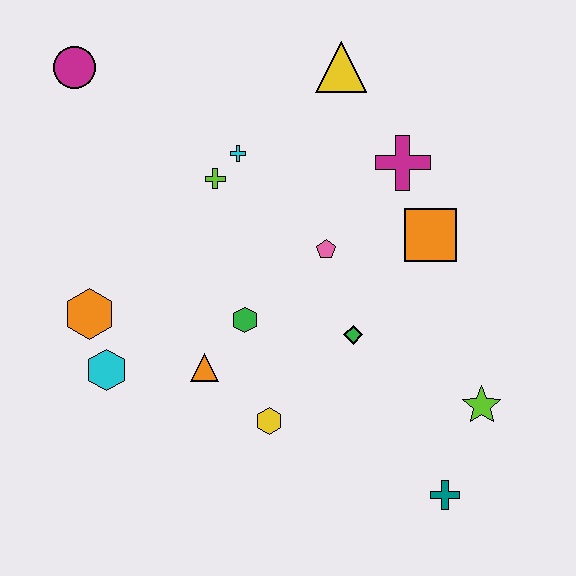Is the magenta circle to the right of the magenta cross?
No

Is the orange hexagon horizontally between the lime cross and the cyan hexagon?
No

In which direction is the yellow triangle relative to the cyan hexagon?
The yellow triangle is above the cyan hexagon.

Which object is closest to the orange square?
The magenta cross is closest to the orange square.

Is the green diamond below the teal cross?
No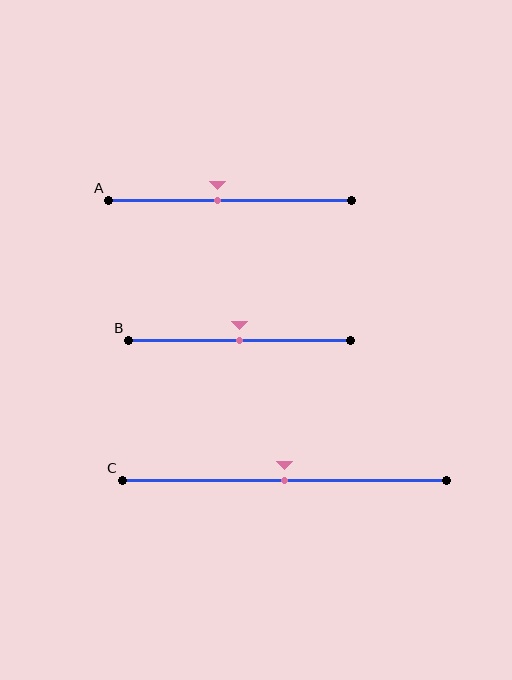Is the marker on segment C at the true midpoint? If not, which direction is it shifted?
Yes, the marker on segment C is at the true midpoint.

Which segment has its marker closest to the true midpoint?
Segment B has its marker closest to the true midpoint.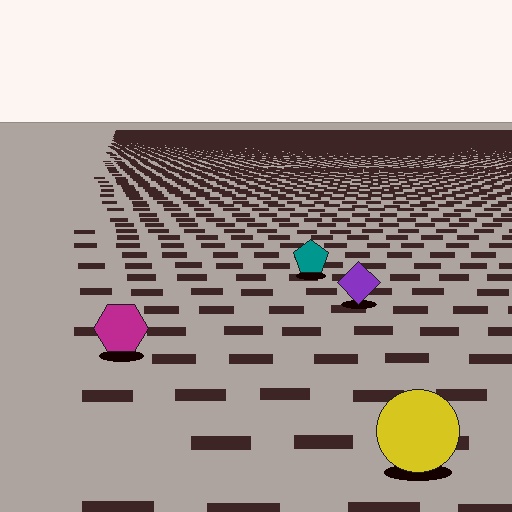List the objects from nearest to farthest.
From nearest to farthest: the yellow circle, the magenta hexagon, the purple diamond, the teal pentagon.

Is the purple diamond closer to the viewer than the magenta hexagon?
No. The magenta hexagon is closer — you can tell from the texture gradient: the ground texture is coarser near it.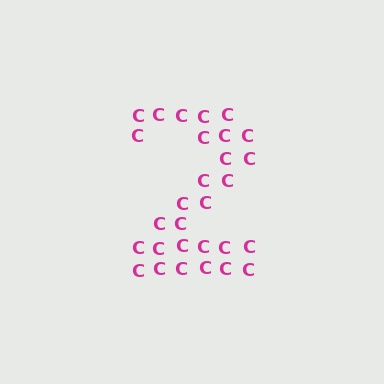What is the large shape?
The large shape is the digit 2.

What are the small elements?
The small elements are letter C's.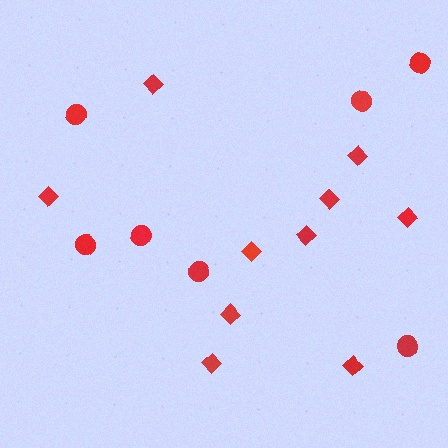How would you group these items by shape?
There are 2 groups: one group of circles (7) and one group of diamonds (10).